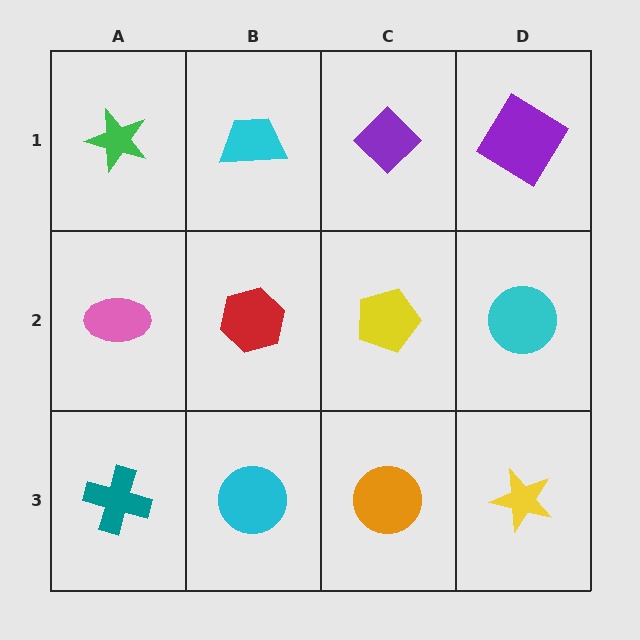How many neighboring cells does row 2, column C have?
4.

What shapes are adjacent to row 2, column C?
A purple diamond (row 1, column C), an orange circle (row 3, column C), a red hexagon (row 2, column B), a cyan circle (row 2, column D).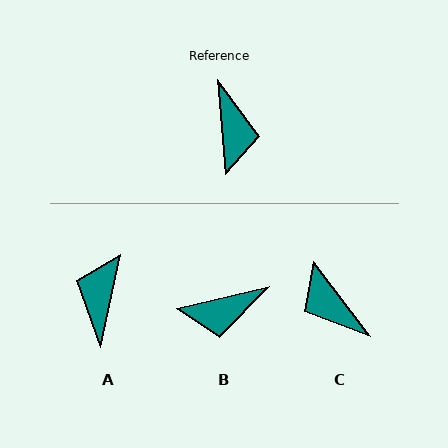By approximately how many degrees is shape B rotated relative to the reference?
Approximately 82 degrees clockwise.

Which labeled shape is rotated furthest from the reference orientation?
A, about 163 degrees away.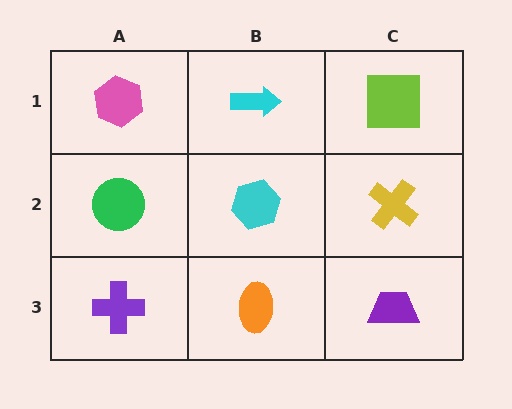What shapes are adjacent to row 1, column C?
A yellow cross (row 2, column C), a cyan arrow (row 1, column B).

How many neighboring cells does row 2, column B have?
4.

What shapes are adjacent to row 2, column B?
A cyan arrow (row 1, column B), an orange ellipse (row 3, column B), a green circle (row 2, column A), a yellow cross (row 2, column C).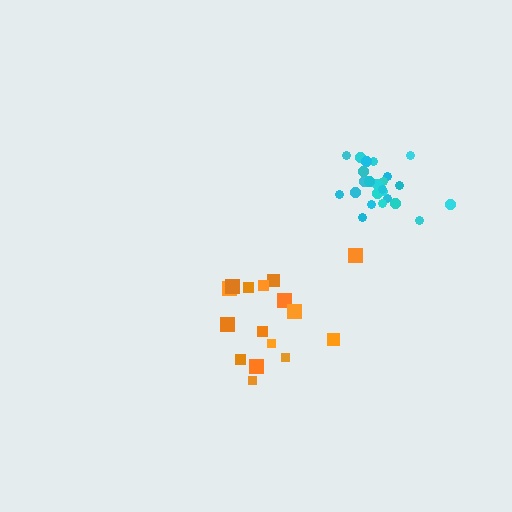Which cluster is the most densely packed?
Cyan.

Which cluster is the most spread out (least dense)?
Orange.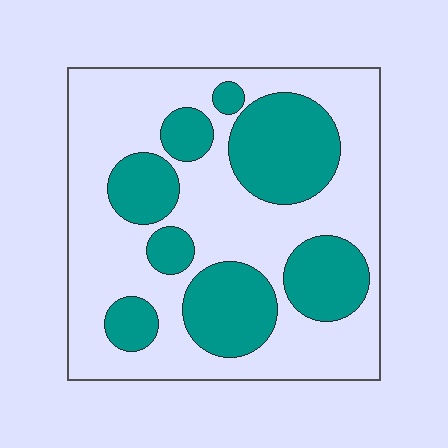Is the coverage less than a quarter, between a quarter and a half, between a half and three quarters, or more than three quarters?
Between a quarter and a half.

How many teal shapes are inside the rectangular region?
8.